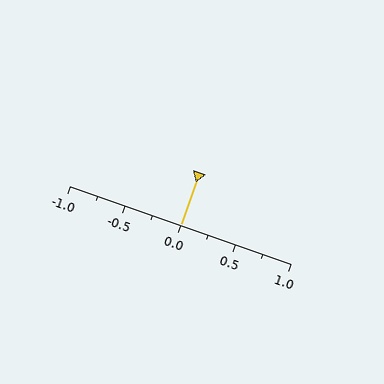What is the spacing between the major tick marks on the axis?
The major ticks are spaced 0.5 apart.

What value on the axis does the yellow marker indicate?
The marker indicates approximately 0.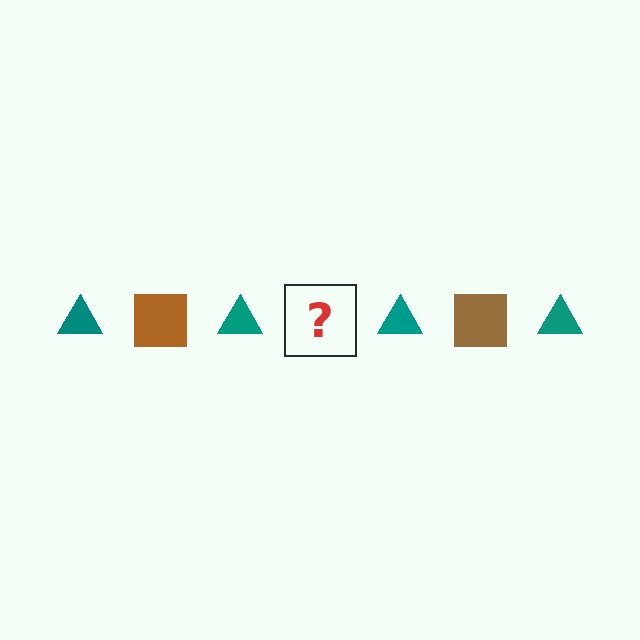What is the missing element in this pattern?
The missing element is a brown square.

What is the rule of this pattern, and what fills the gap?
The rule is that the pattern alternates between teal triangle and brown square. The gap should be filled with a brown square.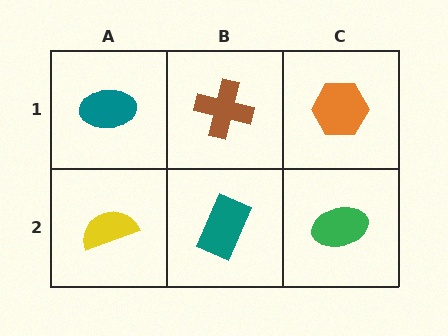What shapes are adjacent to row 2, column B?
A brown cross (row 1, column B), a yellow semicircle (row 2, column A), a green ellipse (row 2, column C).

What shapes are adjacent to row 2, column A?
A teal ellipse (row 1, column A), a teal rectangle (row 2, column B).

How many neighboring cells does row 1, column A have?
2.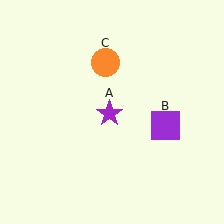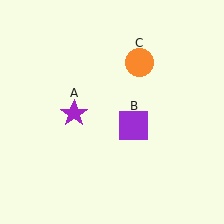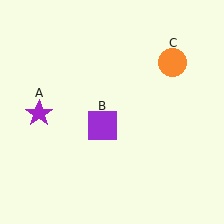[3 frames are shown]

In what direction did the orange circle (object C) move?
The orange circle (object C) moved right.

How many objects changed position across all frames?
3 objects changed position: purple star (object A), purple square (object B), orange circle (object C).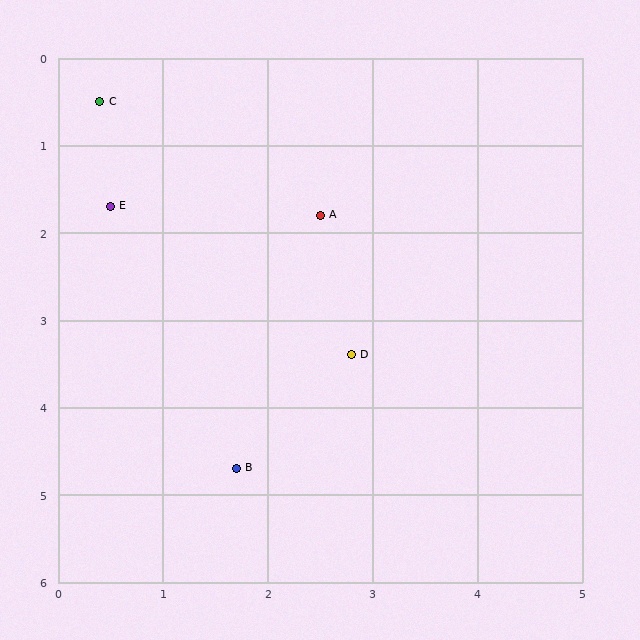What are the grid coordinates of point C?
Point C is at approximately (0.4, 0.5).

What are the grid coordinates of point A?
Point A is at approximately (2.5, 1.8).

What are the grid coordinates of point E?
Point E is at approximately (0.5, 1.7).